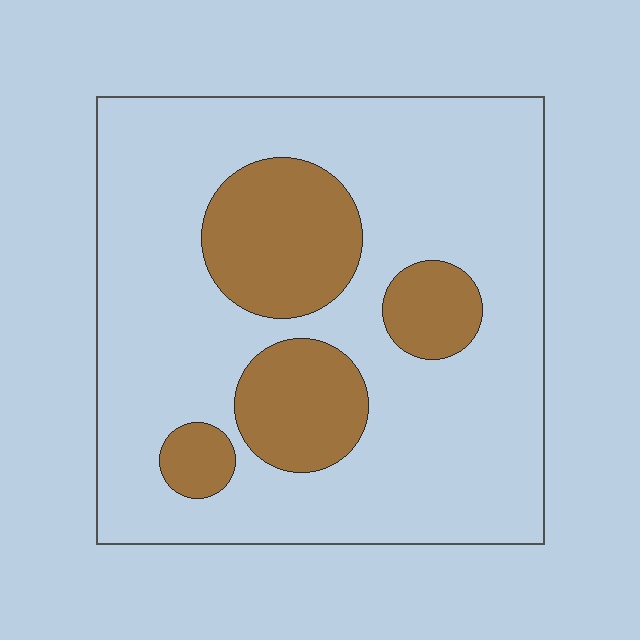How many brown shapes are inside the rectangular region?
4.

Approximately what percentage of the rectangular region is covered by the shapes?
Approximately 25%.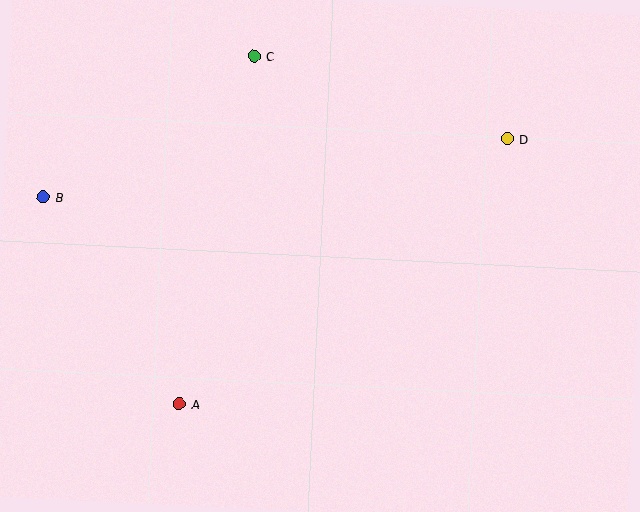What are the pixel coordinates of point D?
Point D is at (507, 139).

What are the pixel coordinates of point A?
Point A is at (179, 404).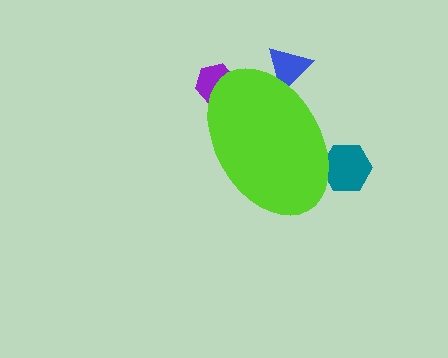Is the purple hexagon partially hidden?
Yes, the purple hexagon is partially hidden behind the lime ellipse.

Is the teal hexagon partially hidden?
Yes, the teal hexagon is partially hidden behind the lime ellipse.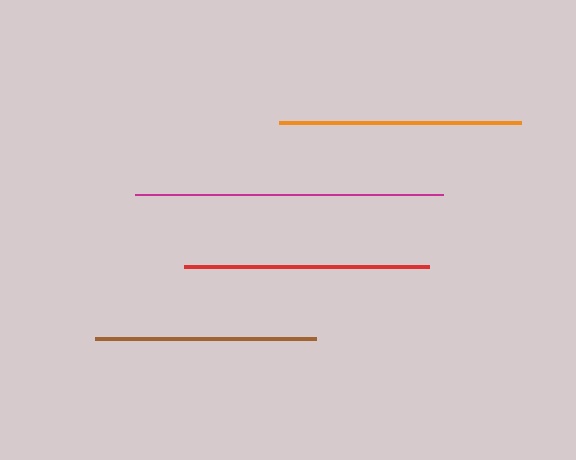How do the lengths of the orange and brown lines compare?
The orange and brown lines are approximately the same length.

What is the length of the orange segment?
The orange segment is approximately 242 pixels long.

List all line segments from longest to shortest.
From longest to shortest: magenta, red, orange, brown.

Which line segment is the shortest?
The brown line is the shortest at approximately 221 pixels.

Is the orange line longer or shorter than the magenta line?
The magenta line is longer than the orange line.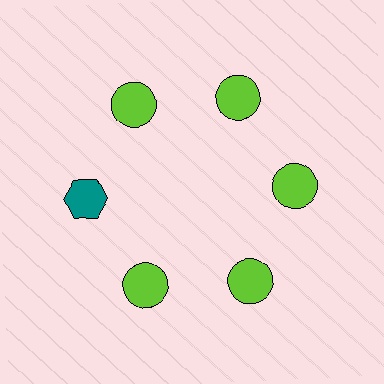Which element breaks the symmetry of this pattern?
The teal hexagon at roughly the 9 o'clock position breaks the symmetry. All other shapes are lime circles.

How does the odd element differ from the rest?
It differs in both color (teal instead of lime) and shape (hexagon instead of circle).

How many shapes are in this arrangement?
There are 6 shapes arranged in a ring pattern.